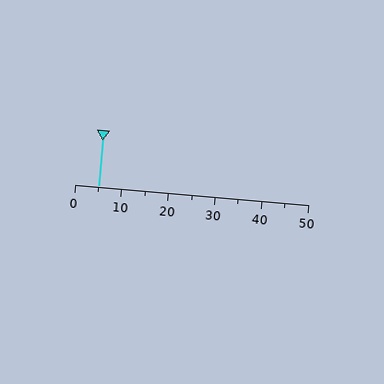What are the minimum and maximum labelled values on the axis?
The axis runs from 0 to 50.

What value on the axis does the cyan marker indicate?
The marker indicates approximately 5.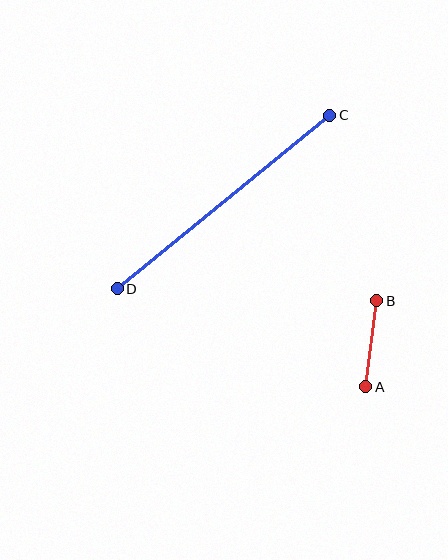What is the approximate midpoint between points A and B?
The midpoint is at approximately (371, 344) pixels.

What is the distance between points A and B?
The distance is approximately 87 pixels.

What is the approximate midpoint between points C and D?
The midpoint is at approximately (224, 202) pixels.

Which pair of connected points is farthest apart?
Points C and D are farthest apart.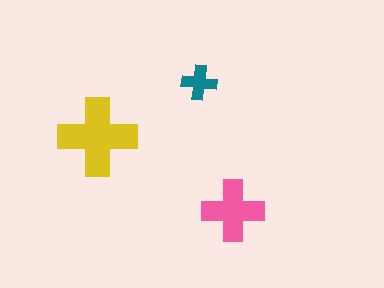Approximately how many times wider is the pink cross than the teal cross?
About 2 times wider.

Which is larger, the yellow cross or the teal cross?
The yellow one.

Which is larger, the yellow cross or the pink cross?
The yellow one.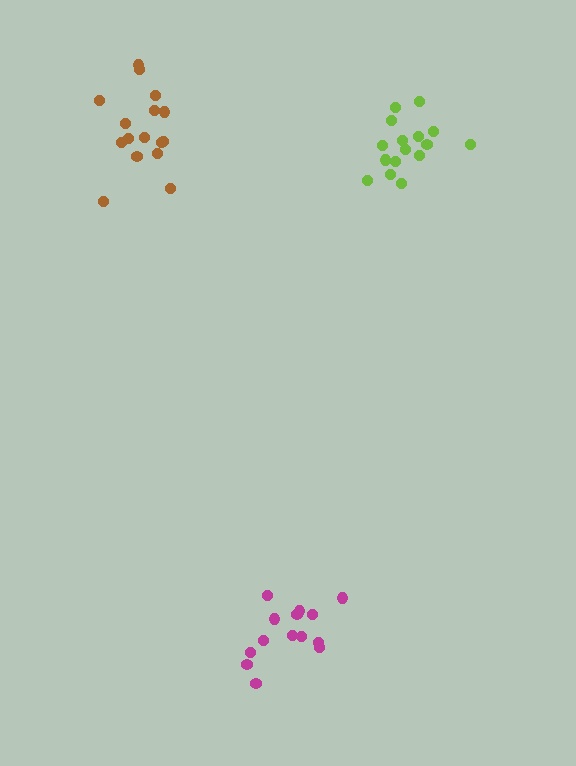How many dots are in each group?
Group 1: 14 dots, Group 2: 16 dots, Group 3: 16 dots (46 total).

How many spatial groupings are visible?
There are 3 spatial groupings.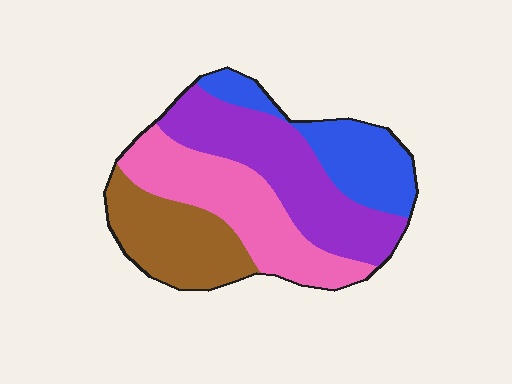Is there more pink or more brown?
Pink.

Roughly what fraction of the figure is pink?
Pink covers 28% of the figure.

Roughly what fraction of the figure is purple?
Purple covers roughly 30% of the figure.